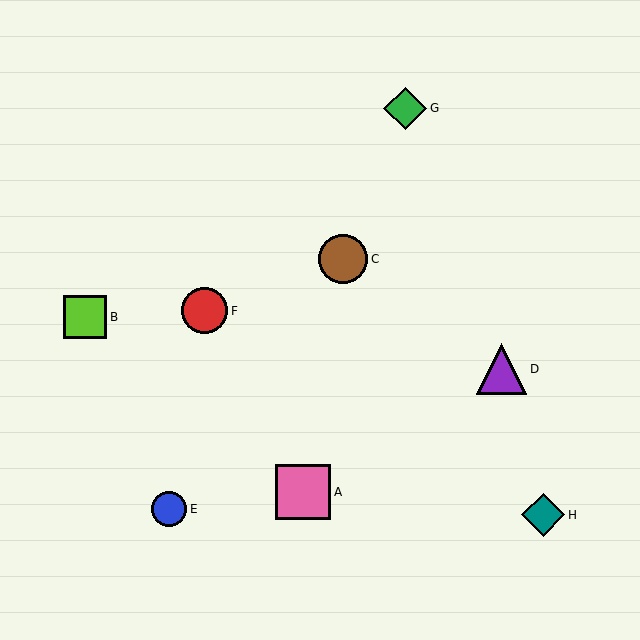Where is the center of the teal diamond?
The center of the teal diamond is at (543, 515).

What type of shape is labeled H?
Shape H is a teal diamond.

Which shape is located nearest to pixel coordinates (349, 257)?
The brown circle (labeled C) at (343, 259) is nearest to that location.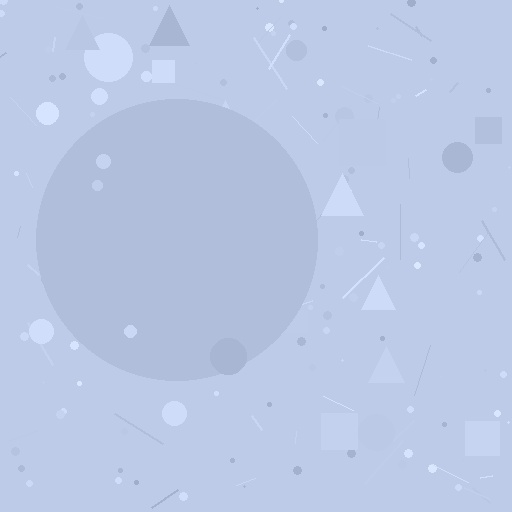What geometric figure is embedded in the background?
A circle is embedded in the background.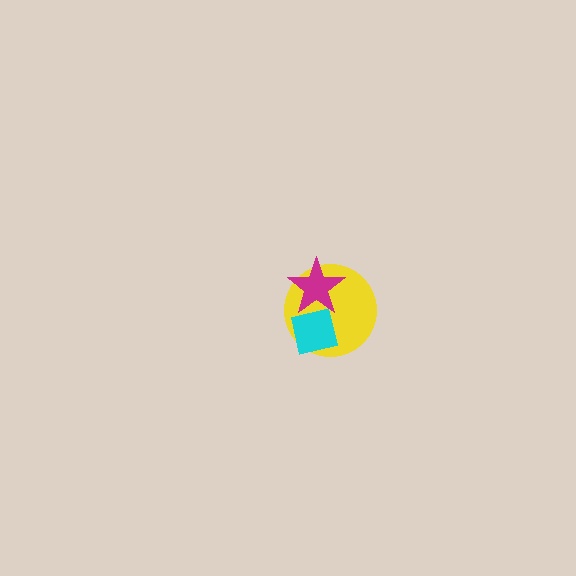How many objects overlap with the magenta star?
2 objects overlap with the magenta star.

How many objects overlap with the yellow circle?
2 objects overlap with the yellow circle.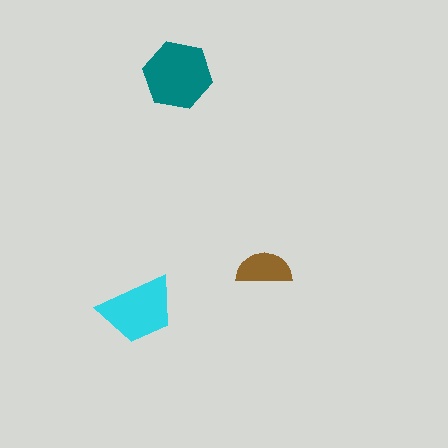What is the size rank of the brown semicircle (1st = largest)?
3rd.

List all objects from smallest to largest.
The brown semicircle, the cyan trapezoid, the teal hexagon.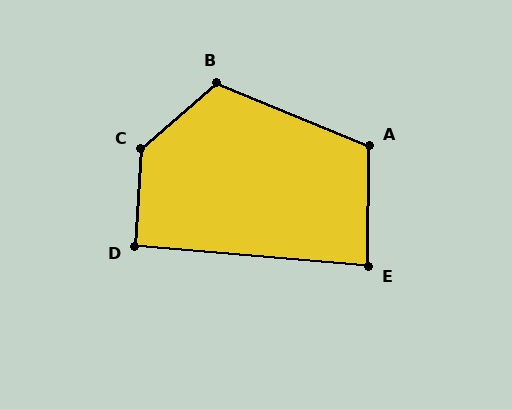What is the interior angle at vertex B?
Approximately 117 degrees (obtuse).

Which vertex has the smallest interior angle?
E, at approximately 86 degrees.